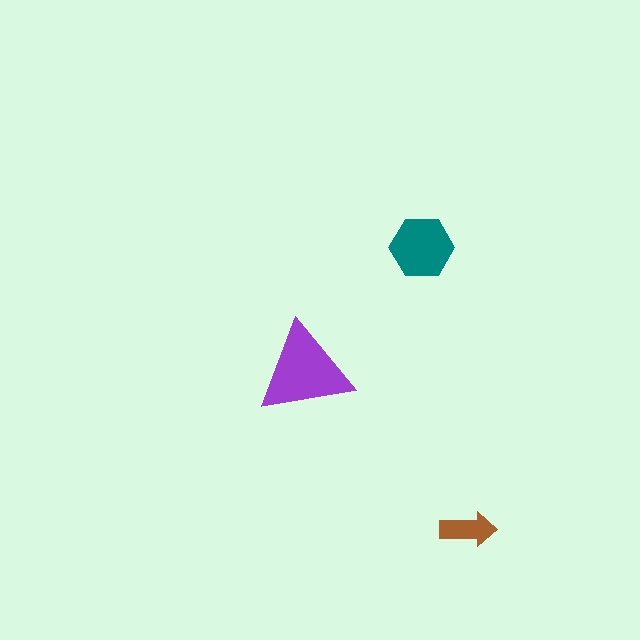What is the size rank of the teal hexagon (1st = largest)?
2nd.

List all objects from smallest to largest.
The brown arrow, the teal hexagon, the purple triangle.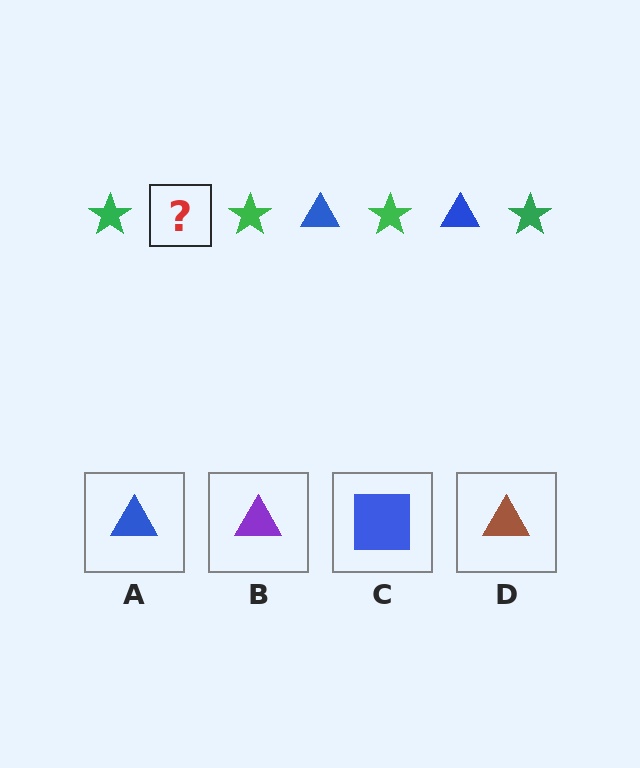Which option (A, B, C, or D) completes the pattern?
A.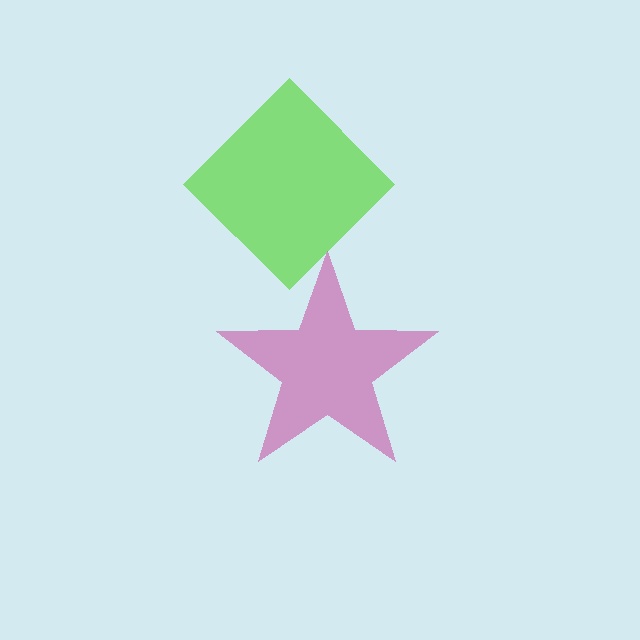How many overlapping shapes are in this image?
There are 2 overlapping shapes in the image.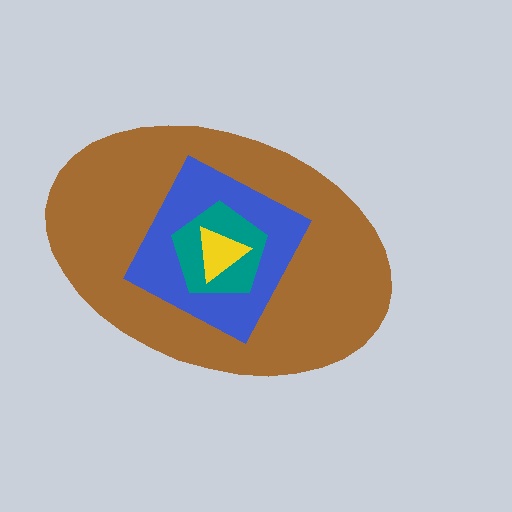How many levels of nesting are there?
4.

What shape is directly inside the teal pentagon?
The yellow triangle.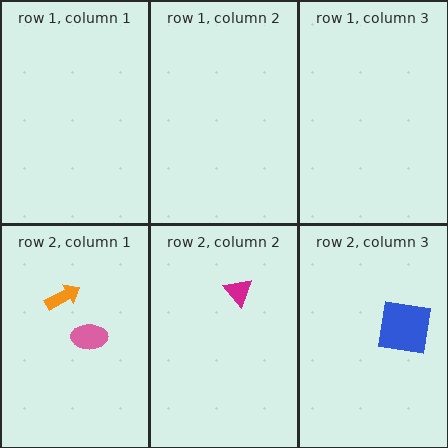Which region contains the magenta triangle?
The row 2, column 2 region.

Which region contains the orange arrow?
The row 2, column 1 region.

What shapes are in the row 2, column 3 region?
The blue square.